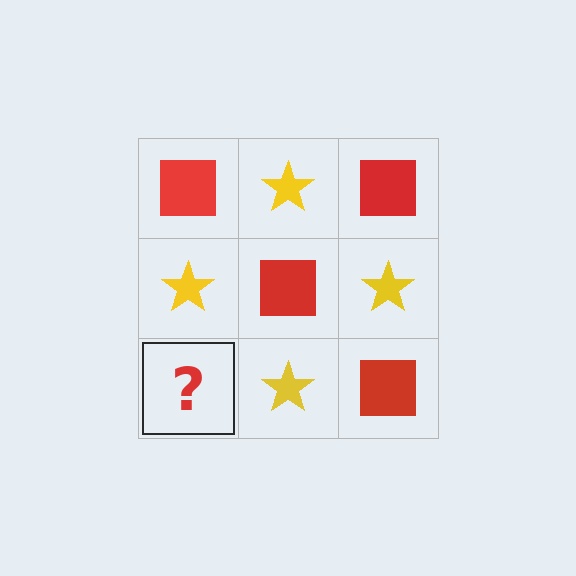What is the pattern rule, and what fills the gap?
The rule is that it alternates red square and yellow star in a checkerboard pattern. The gap should be filled with a red square.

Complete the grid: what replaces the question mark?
The question mark should be replaced with a red square.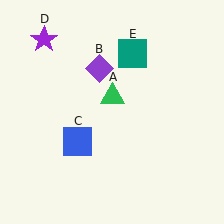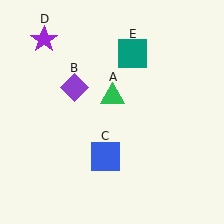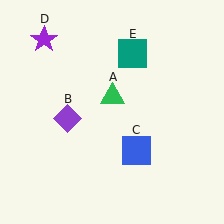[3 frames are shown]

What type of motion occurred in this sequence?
The purple diamond (object B), blue square (object C) rotated counterclockwise around the center of the scene.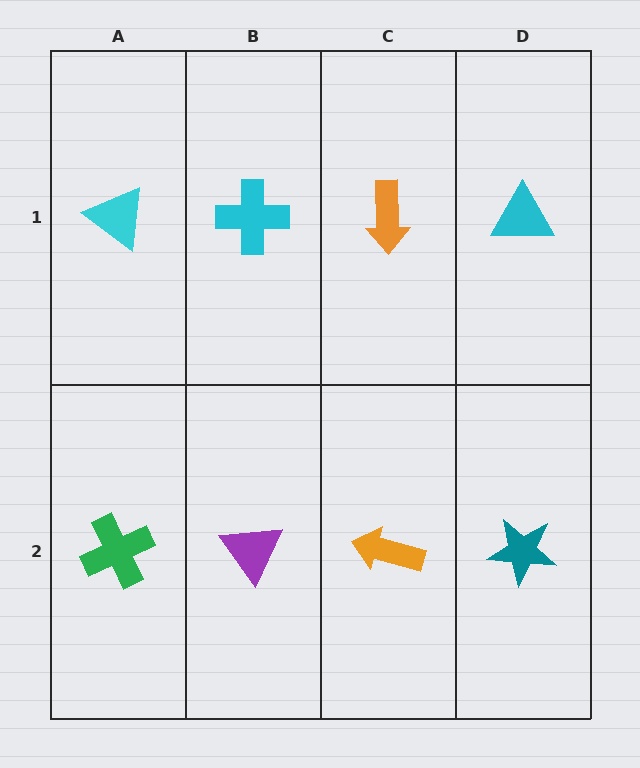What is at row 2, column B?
A purple triangle.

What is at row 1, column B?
A cyan cross.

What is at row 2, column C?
An orange arrow.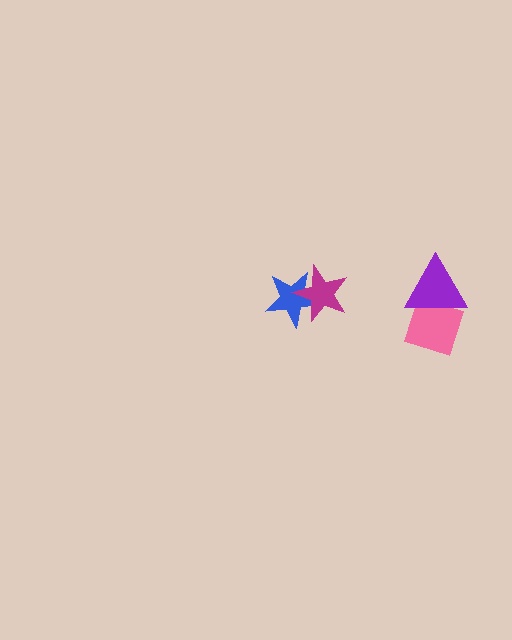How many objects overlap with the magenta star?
1 object overlaps with the magenta star.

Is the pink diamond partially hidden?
Yes, it is partially covered by another shape.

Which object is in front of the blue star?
The magenta star is in front of the blue star.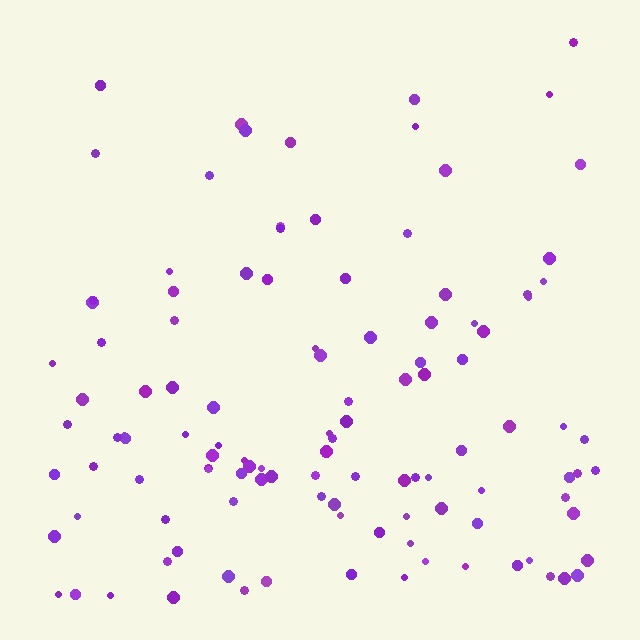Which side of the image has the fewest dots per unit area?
The top.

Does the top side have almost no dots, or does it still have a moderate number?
Still a moderate number, just noticeably fewer than the bottom.